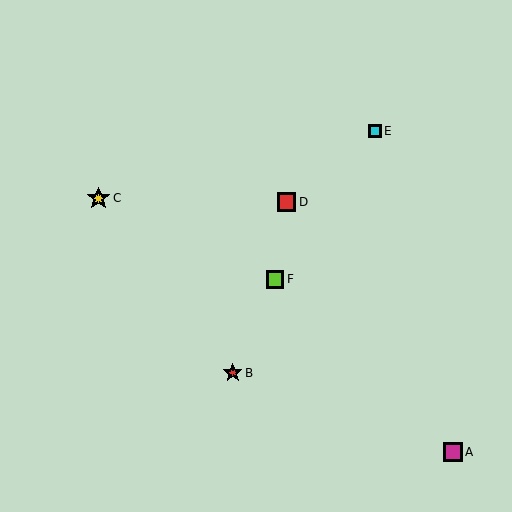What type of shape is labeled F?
Shape F is a lime square.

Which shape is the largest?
The yellow star (labeled C) is the largest.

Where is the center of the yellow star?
The center of the yellow star is at (98, 198).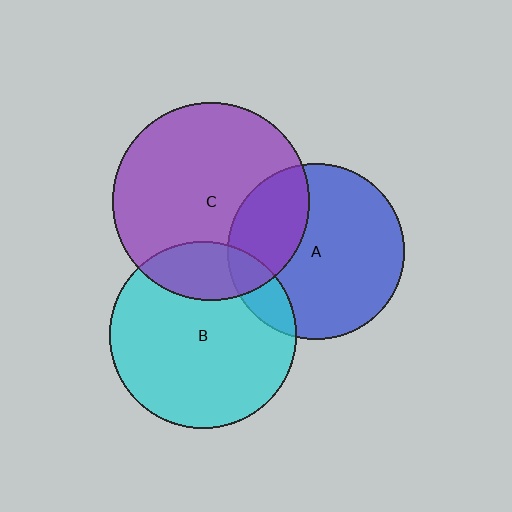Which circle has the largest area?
Circle C (purple).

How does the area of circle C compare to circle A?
Approximately 1.2 times.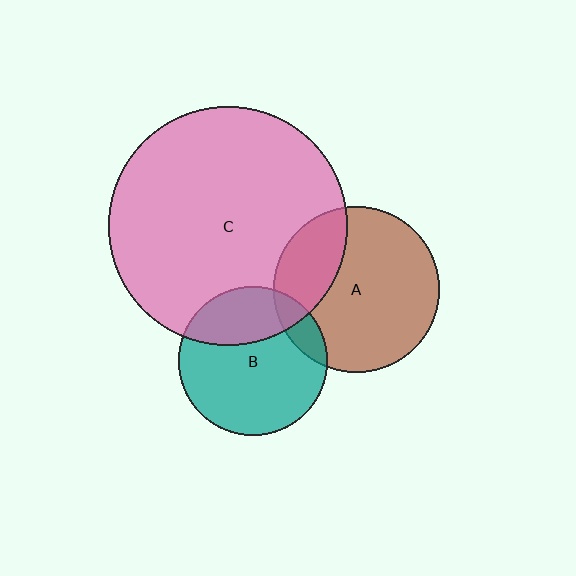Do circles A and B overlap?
Yes.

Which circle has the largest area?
Circle C (pink).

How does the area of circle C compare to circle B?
Approximately 2.6 times.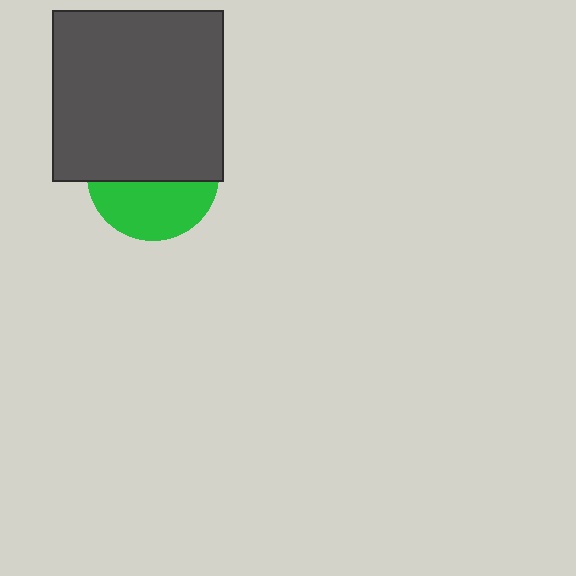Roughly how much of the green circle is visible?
A small part of it is visible (roughly 44%).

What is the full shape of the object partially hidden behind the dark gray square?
The partially hidden object is a green circle.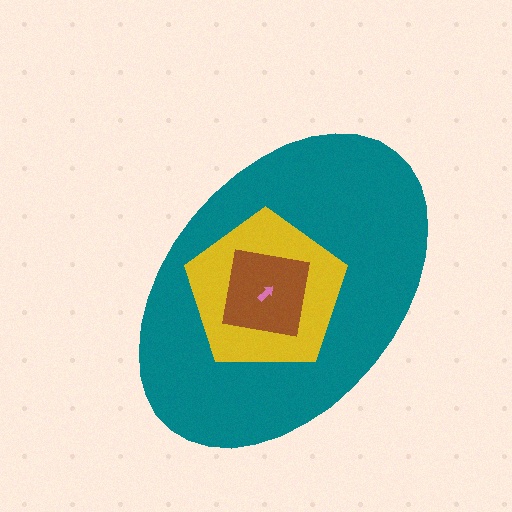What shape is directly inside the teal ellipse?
The yellow pentagon.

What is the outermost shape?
The teal ellipse.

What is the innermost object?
The pink arrow.